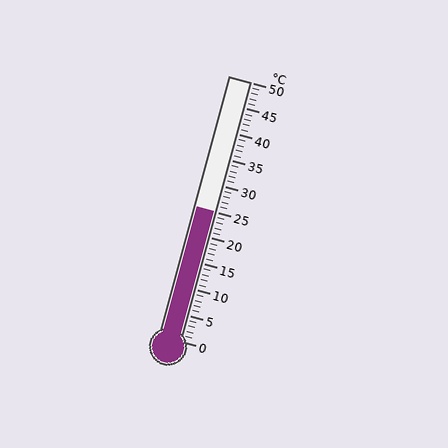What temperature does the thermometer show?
The thermometer shows approximately 25°C.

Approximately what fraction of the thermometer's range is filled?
The thermometer is filled to approximately 50% of its range.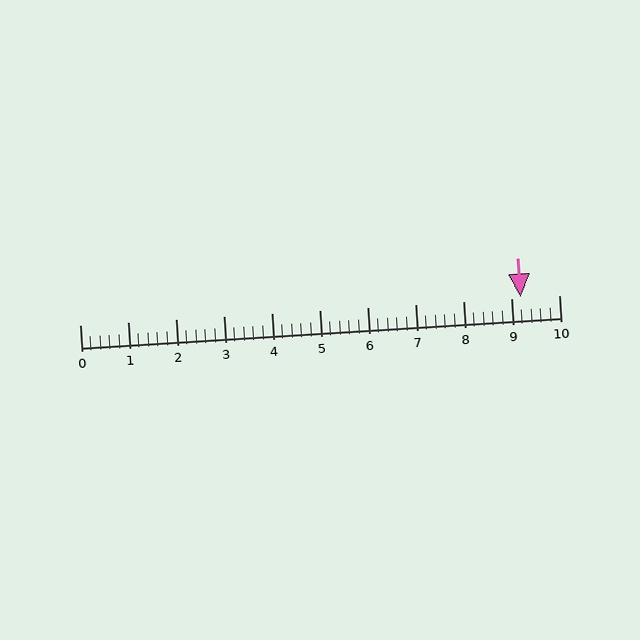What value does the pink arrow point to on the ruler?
The pink arrow points to approximately 9.2.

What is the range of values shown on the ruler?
The ruler shows values from 0 to 10.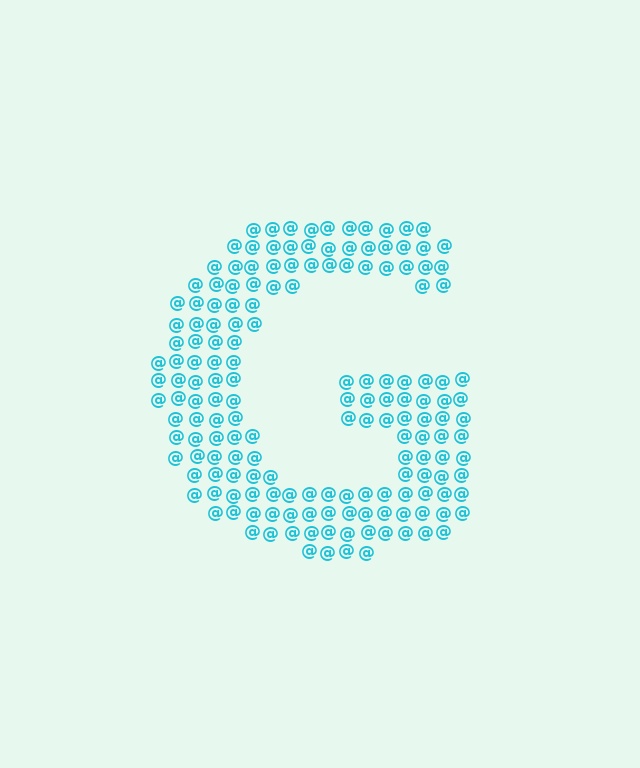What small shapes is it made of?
It is made of small at signs.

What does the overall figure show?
The overall figure shows the letter G.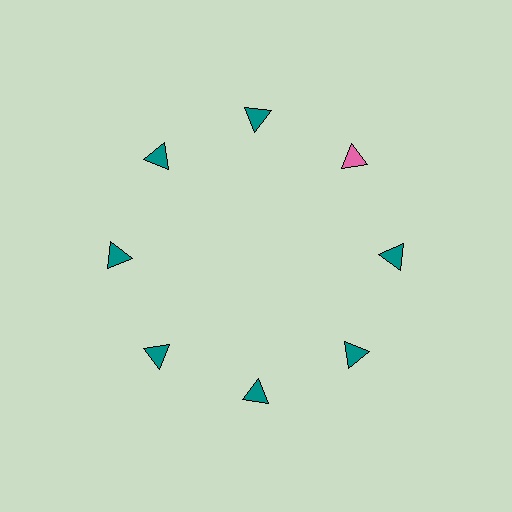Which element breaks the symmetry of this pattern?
The pink triangle at roughly the 2 o'clock position breaks the symmetry. All other shapes are teal triangles.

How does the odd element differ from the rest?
It has a different color: pink instead of teal.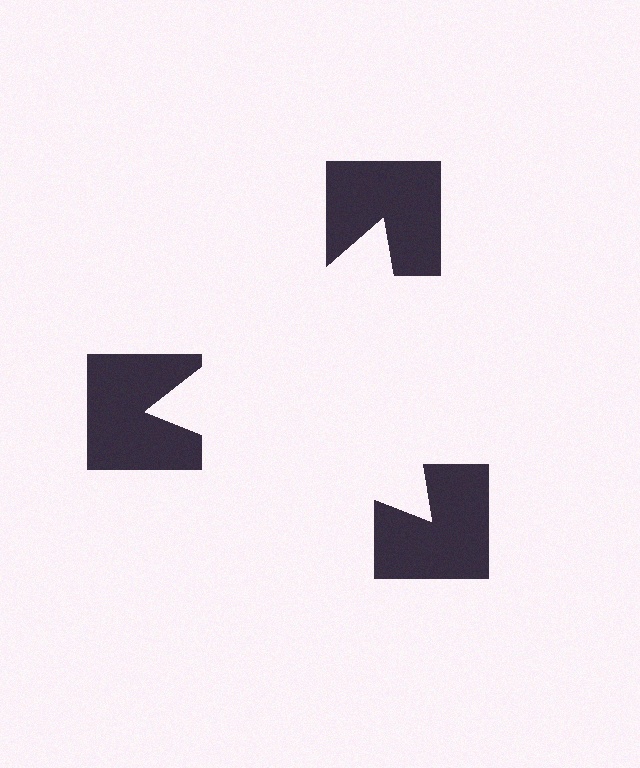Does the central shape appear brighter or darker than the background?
It typically appears slightly brighter than the background, even though no actual brightness change is drawn.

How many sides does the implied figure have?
3 sides.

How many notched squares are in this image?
There are 3 — one at each vertex of the illusory triangle.